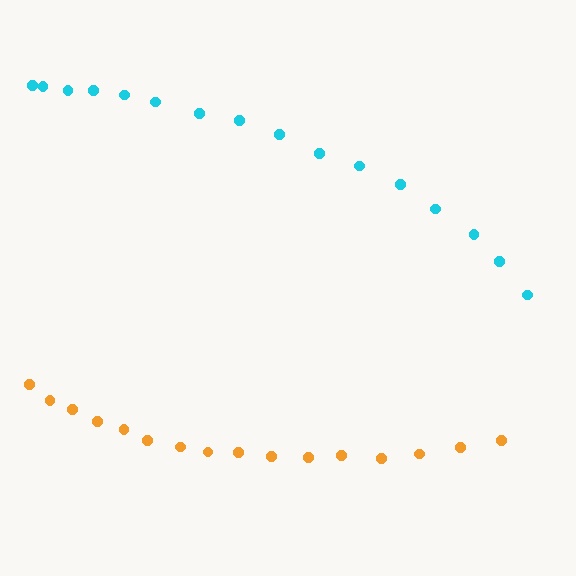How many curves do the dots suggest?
There are 2 distinct paths.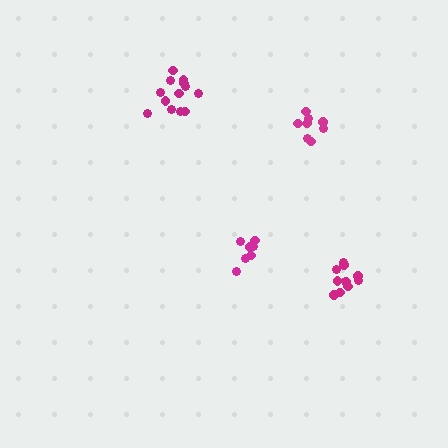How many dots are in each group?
Group 1: 13 dots, Group 2: 7 dots, Group 3: 12 dots, Group 4: 8 dots (40 total).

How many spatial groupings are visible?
There are 4 spatial groupings.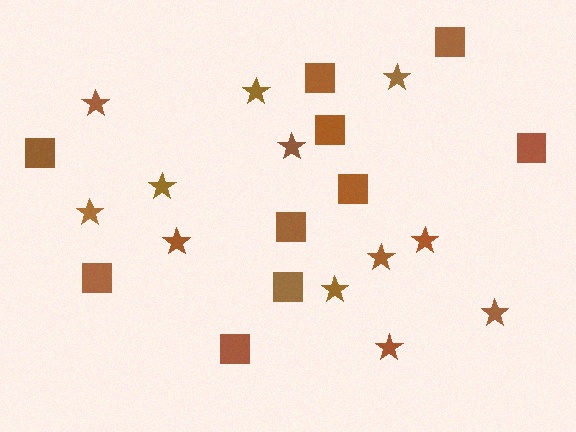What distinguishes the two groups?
There are 2 groups: one group of squares (10) and one group of stars (12).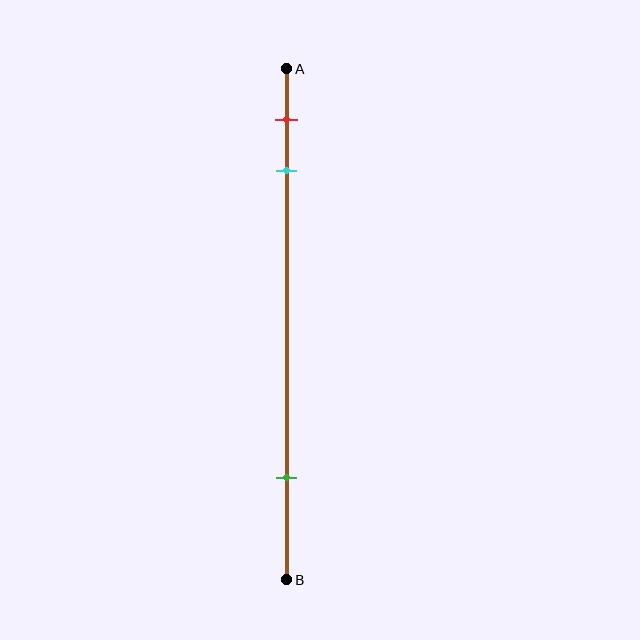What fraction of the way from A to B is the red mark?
The red mark is approximately 10% (0.1) of the way from A to B.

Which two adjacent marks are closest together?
The red and cyan marks are the closest adjacent pair.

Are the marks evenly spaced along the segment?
No, the marks are not evenly spaced.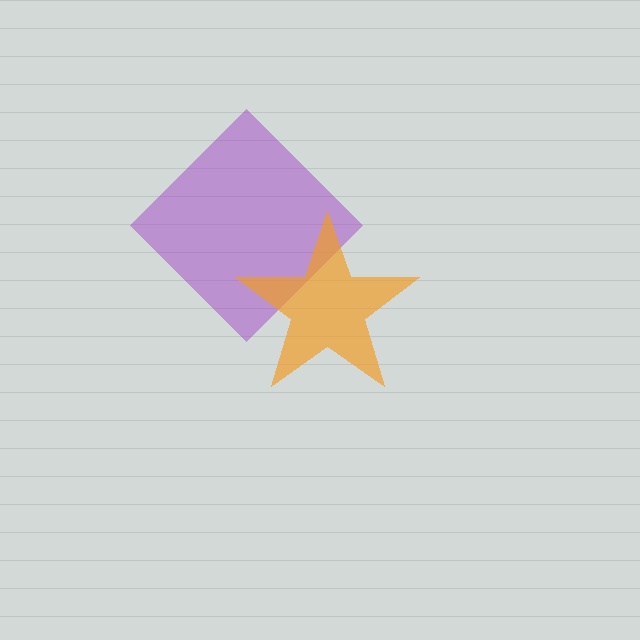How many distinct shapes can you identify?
There are 2 distinct shapes: a purple diamond, an orange star.